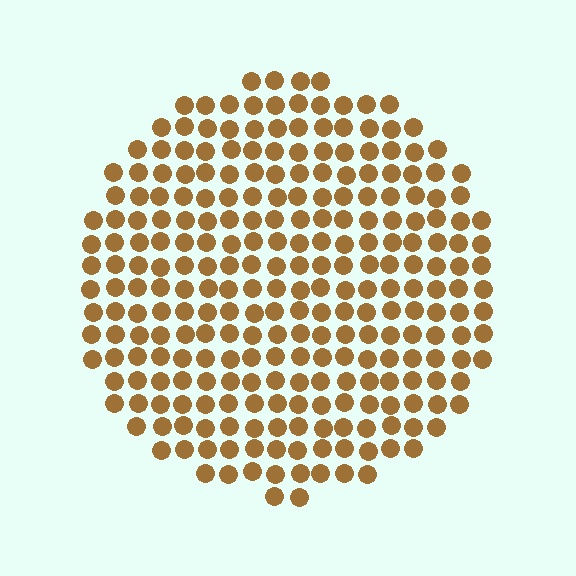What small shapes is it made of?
It is made of small circles.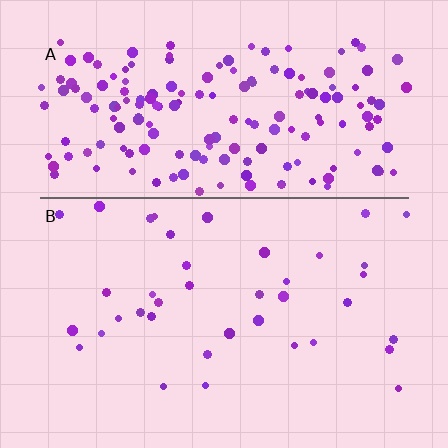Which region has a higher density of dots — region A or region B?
A (the top).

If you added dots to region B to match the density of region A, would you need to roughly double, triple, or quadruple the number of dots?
Approximately quadruple.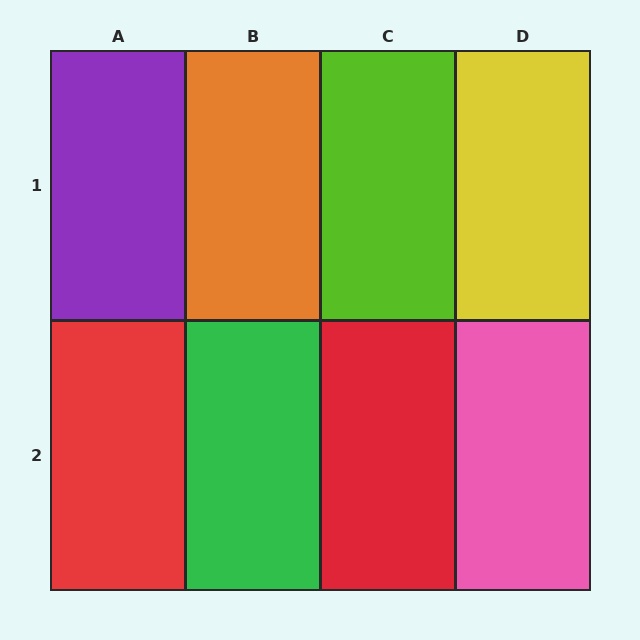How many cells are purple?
1 cell is purple.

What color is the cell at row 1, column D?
Yellow.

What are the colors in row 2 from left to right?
Red, green, red, pink.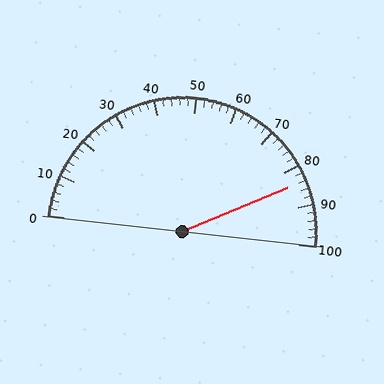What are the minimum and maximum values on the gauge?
The gauge ranges from 0 to 100.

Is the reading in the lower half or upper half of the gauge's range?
The reading is in the upper half of the range (0 to 100).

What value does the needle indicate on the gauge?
The needle indicates approximately 84.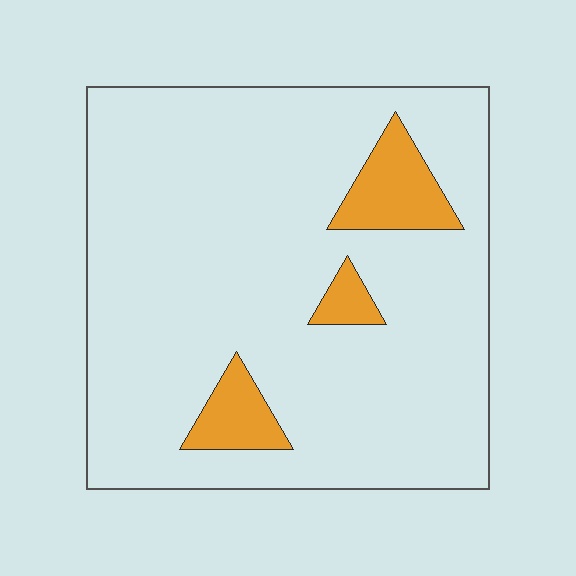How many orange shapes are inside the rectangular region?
3.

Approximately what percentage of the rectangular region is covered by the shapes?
Approximately 10%.